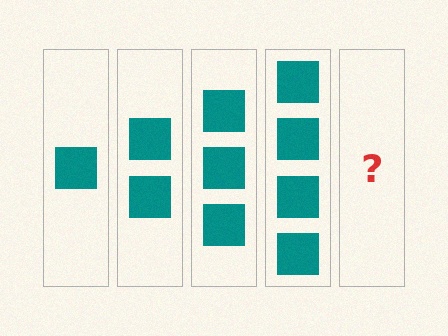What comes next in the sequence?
The next element should be 5 squares.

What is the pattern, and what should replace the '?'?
The pattern is that each step adds one more square. The '?' should be 5 squares.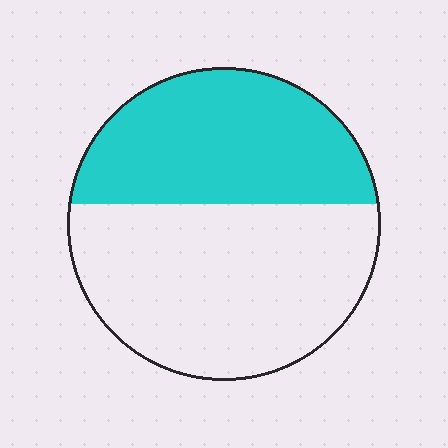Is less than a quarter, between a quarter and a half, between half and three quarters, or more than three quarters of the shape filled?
Between a quarter and a half.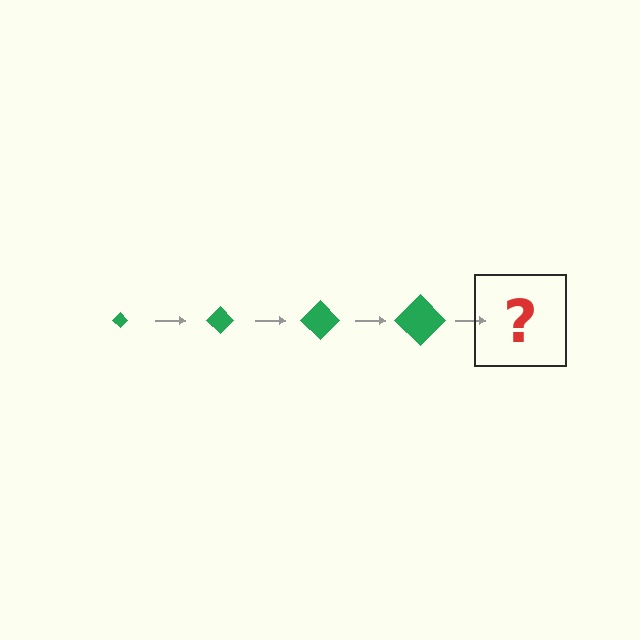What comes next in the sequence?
The next element should be a green diamond, larger than the previous one.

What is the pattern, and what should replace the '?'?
The pattern is that the diamond gets progressively larger each step. The '?' should be a green diamond, larger than the previous one.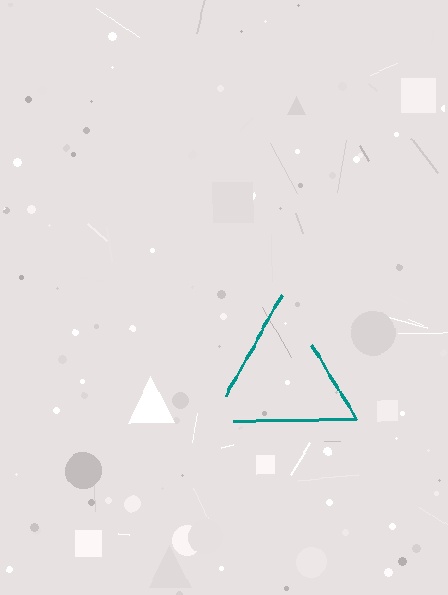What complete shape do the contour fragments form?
The contour fragments form a triangle.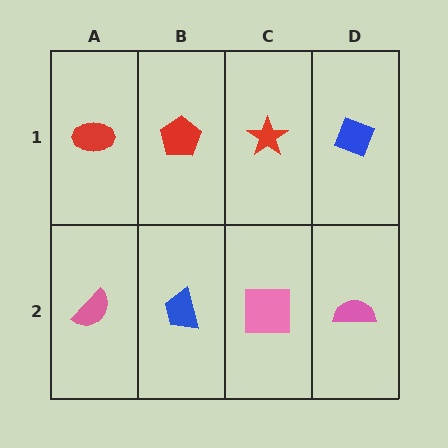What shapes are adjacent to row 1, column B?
A blue trapezoid (row 2, column B), a red ellipse (row 1, column A), a red star (row 1, column C).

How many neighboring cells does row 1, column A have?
2.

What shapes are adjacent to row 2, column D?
A blue diamond (row 1, column D), a pink square (row 2, column C).